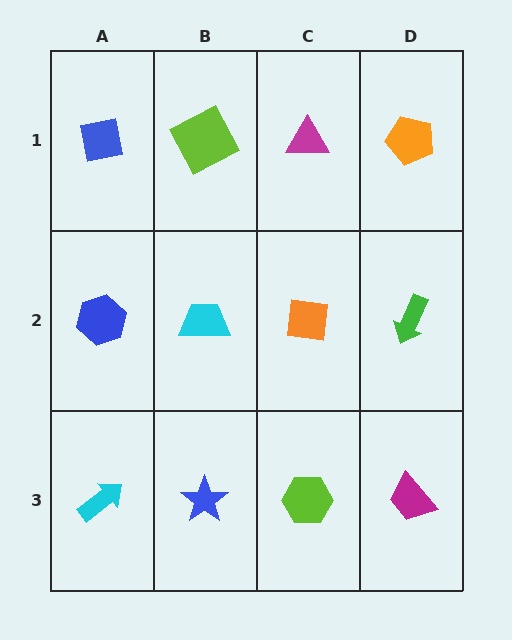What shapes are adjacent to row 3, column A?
A blue hexagon (row 2, column A), a blue star (row 3, column B).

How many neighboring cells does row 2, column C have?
4.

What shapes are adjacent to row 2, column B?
A lime square (row 1, column B), a blue star (row 3, column B), a blue hexagon (row 2, column A), an orange square (row 2, column C).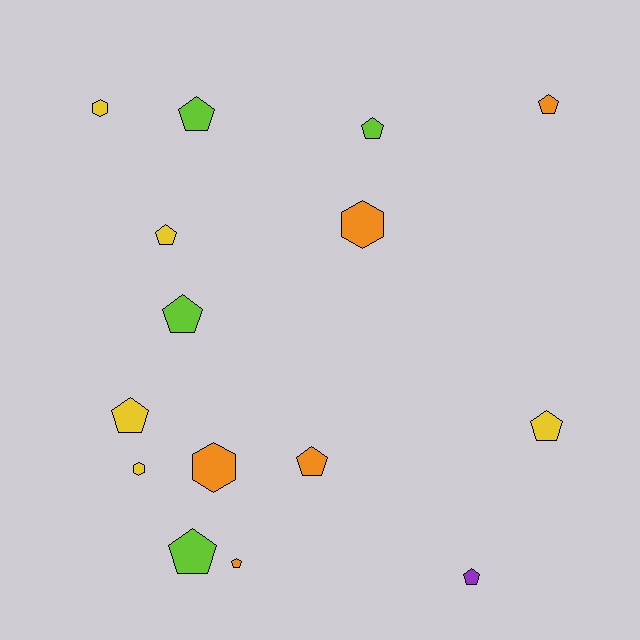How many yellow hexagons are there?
There are 2 yellow hexagons.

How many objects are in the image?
There are 15 objects.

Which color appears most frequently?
Orange, with 5 objects.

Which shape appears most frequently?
Pentagon, with 11 objects.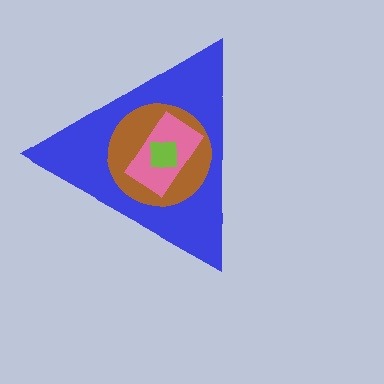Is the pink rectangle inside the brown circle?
Yes.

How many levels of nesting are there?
4.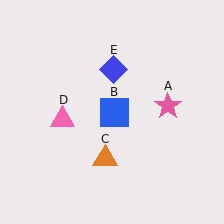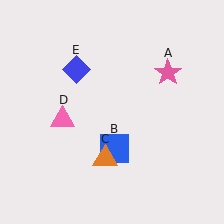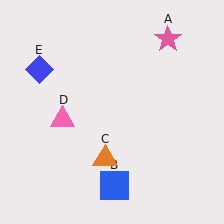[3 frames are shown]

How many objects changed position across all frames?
3 objects changed position: pink star (object A), blue square (object B), blue diamond (object E).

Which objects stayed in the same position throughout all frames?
Orange triangle (object C) and pink triangle (object D) remained stationary.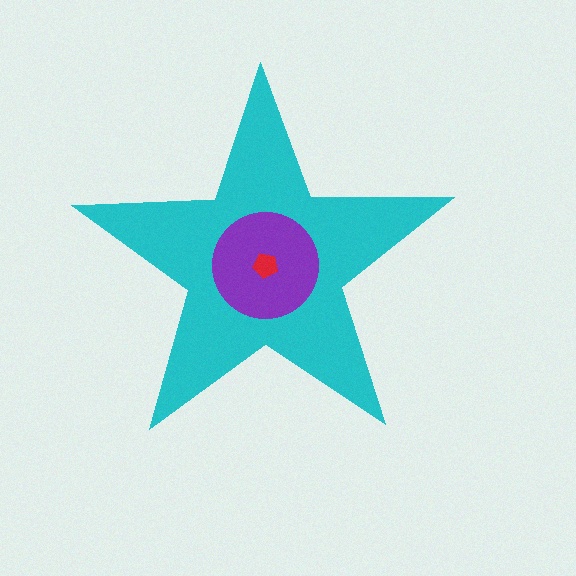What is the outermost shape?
The cyan star.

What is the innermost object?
The red pentagon.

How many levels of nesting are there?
3.